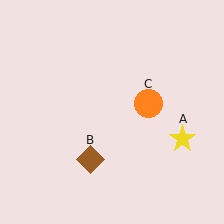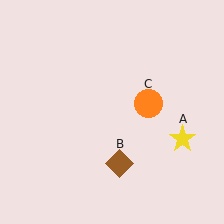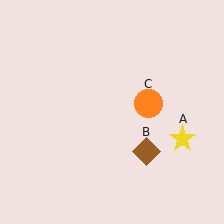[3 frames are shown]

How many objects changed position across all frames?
1 object changed position: brown diamond (object B).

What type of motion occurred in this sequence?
The brown diamond (object B) rotated counterclockwise around the center of the scene.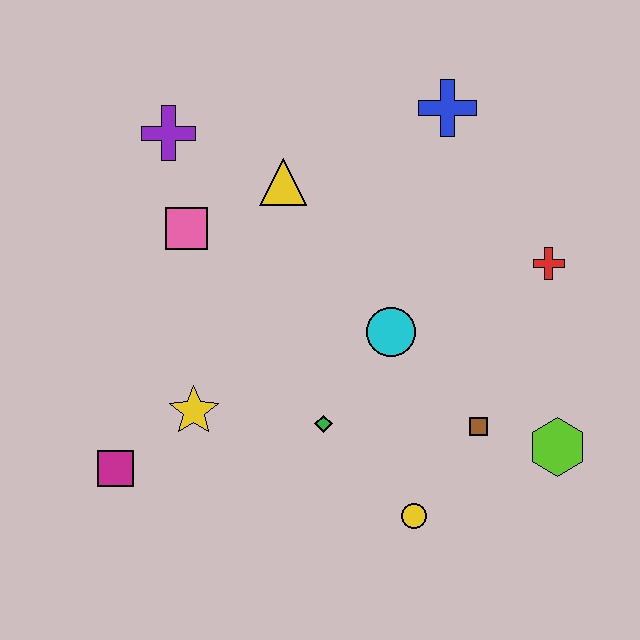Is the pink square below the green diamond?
No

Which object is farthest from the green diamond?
The blue cross is farthest from the green diamond.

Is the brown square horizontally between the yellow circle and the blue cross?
No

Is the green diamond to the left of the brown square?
Yes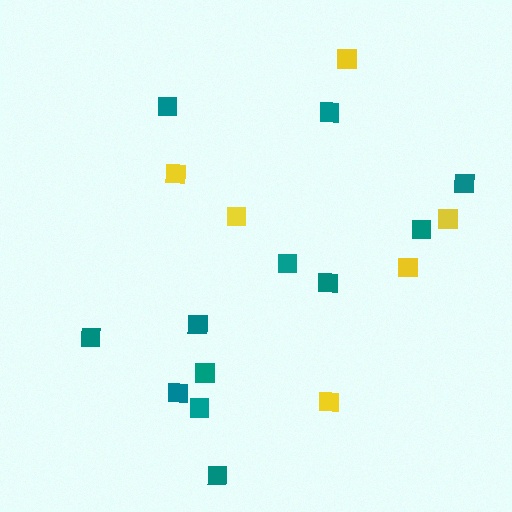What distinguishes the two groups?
There are 2 groups: one group of teal squares (12) and one group of yellow squares (6).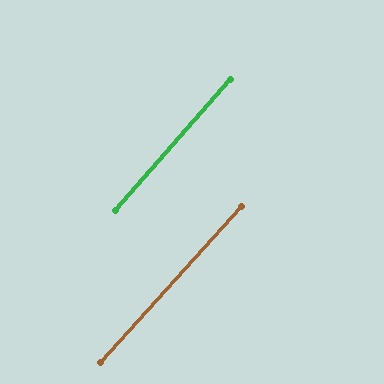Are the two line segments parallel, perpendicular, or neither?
Parallel — their directions differ by only 0.7°.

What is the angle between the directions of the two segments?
Approximately 1 degree.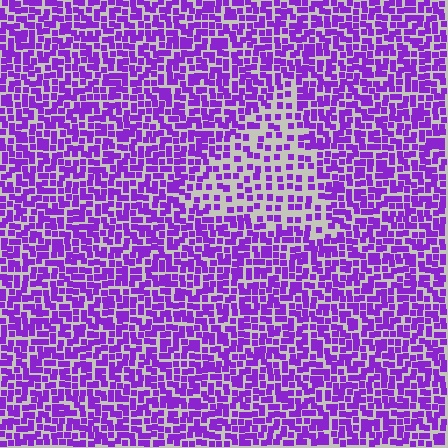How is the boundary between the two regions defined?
The boundary is defined by a change in element density (approximately 2.0x ratio). All elements are the same color, size, and shape.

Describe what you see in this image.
The image contains small purple elements arranged at two different densities. A triangle-shaped region is visible where the elements are less densely packed than the surrounding area.